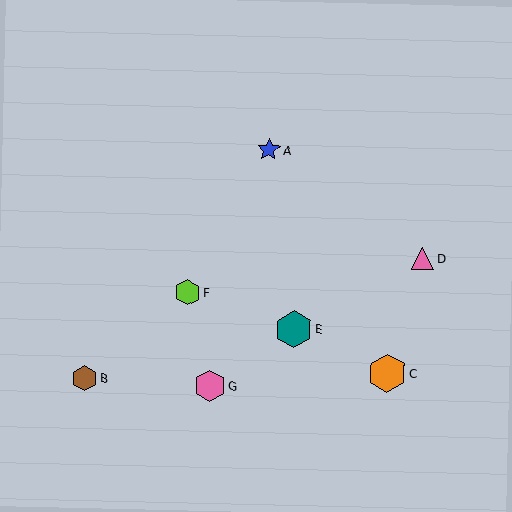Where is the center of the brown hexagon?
The center of the brown hexagon is at (84, 378).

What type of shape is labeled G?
Shape G is a pink hexagon.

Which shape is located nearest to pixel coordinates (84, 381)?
The brown hexagon (labeled B) at (84, 378) is nearest to that location.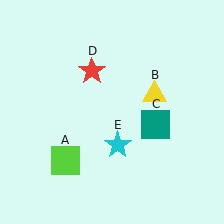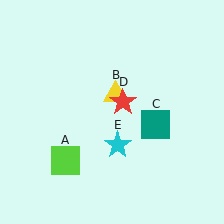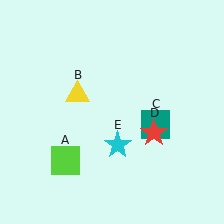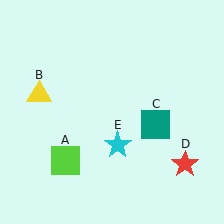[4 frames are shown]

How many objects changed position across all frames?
2 objects changed position: yellow triangle (object B), red star (object D).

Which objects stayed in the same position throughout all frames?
Lime square (object A) and teal square (object C) and cyan star (object E) remained stationary.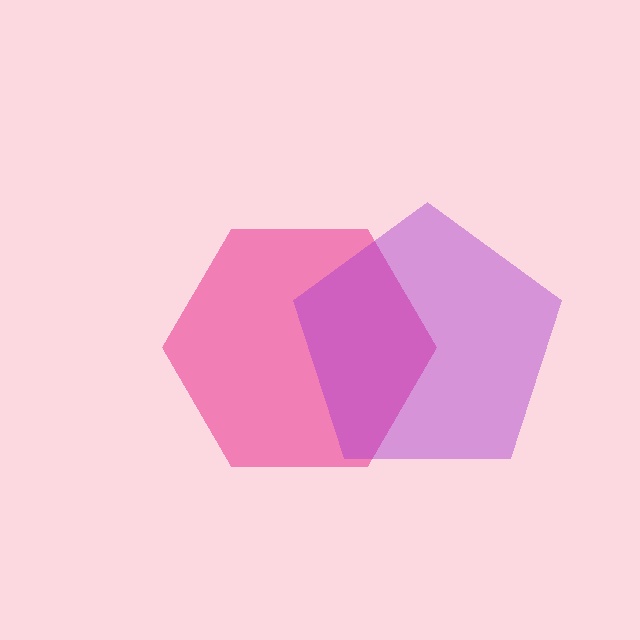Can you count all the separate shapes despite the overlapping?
Yes, there are 2 separate shapes.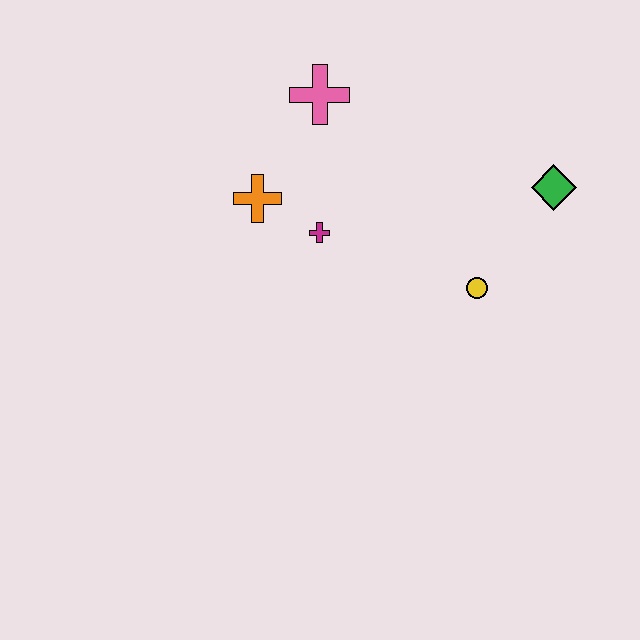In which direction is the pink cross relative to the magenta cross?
The pink cross is above the magenta cross.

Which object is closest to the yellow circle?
The green diamond is closest to the yellow circle.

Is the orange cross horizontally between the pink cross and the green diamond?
No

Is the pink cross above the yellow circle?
Yes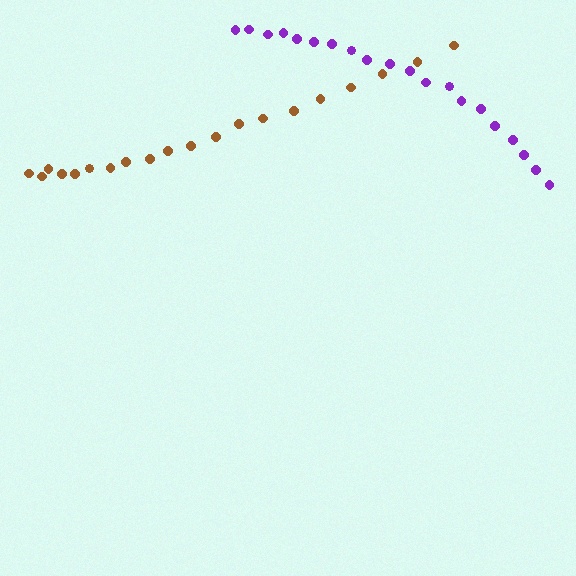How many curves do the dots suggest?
There are 2 distinct paths.